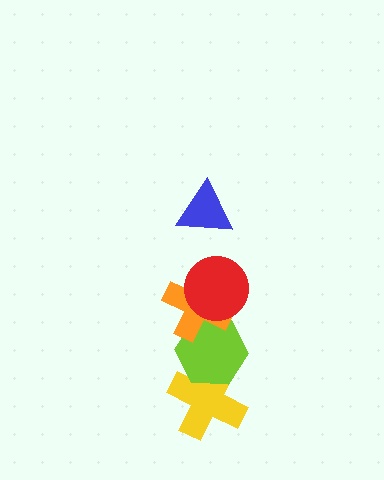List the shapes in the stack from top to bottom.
From top to bottom: the blue triangle, the red circle, the orange cross, the lime hexagon, the yellow cross.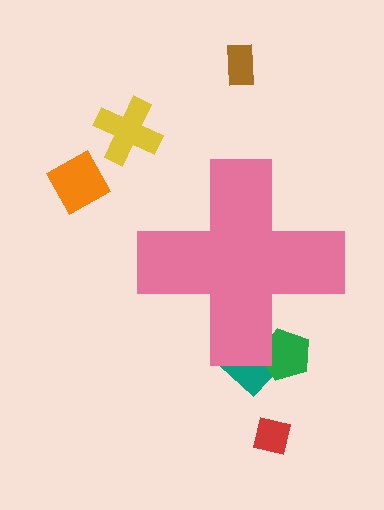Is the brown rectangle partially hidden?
No, the brown rectangle is fully visible.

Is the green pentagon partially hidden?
Yes, the green pentagon is partially hidden behind the pink cross.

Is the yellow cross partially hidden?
No, the yellow cross is fully visible.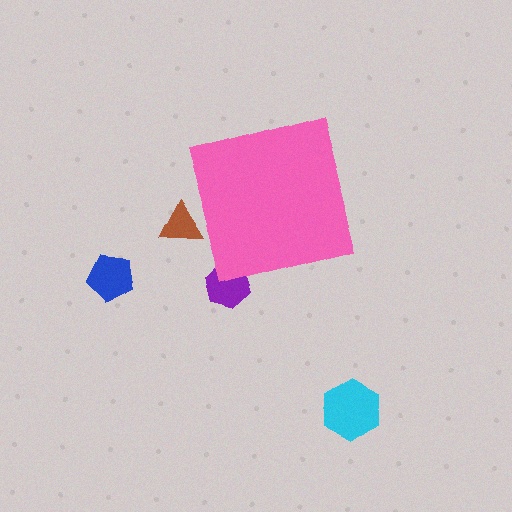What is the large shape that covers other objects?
A pink square.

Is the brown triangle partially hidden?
Yes, the brown triangle is partially hidden behind the pink square.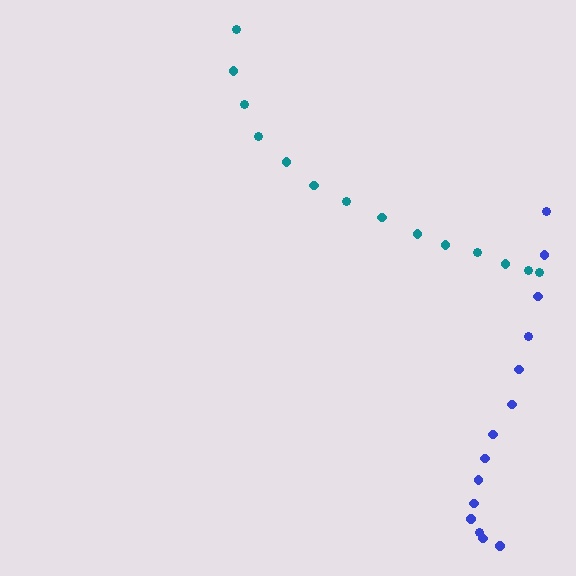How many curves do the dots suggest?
There are 2 distinct paths.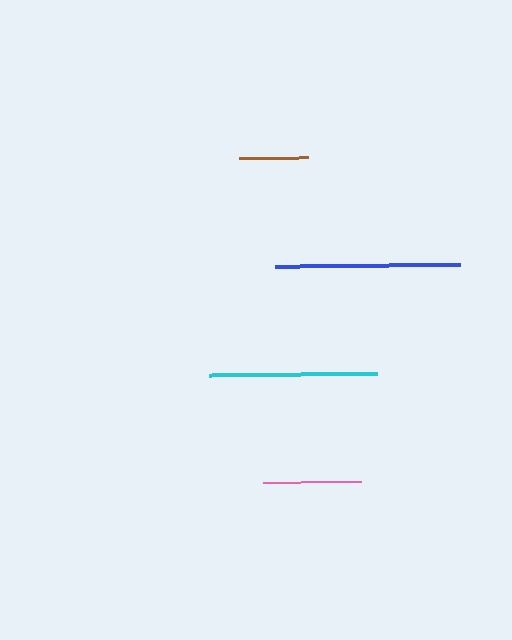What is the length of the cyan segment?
The cyan segment is approximately 168 pixels long.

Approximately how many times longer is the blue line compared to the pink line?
The blue line is approximately 1.9 times the length of the pink line.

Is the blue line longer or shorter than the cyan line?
The blue line is longer than the cyan line.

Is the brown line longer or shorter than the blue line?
The blue line is longer than the brown line.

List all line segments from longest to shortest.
From longest to shortest: blue, cyan, pink, brown.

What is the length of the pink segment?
The pink segment is approximately 98 pixels long.